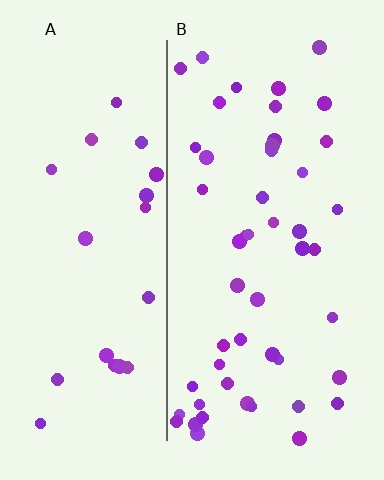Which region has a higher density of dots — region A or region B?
B (the right).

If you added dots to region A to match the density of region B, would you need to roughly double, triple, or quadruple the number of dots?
Approximately double.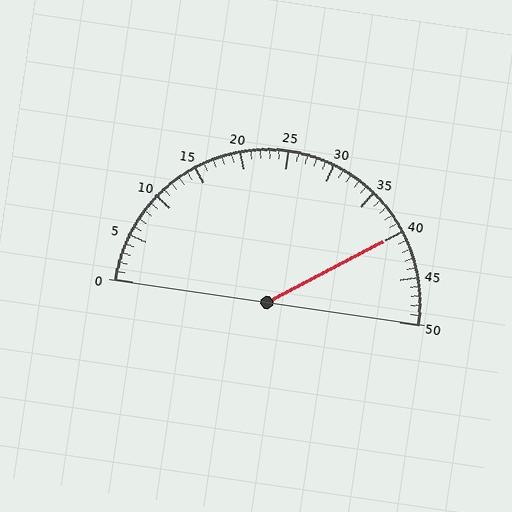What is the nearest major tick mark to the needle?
The nearest major tick mark is 40.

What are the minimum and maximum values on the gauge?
The gauge ranges from 0 to 50.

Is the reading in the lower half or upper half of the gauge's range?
The reading is in the upper half of the range (0 to 50).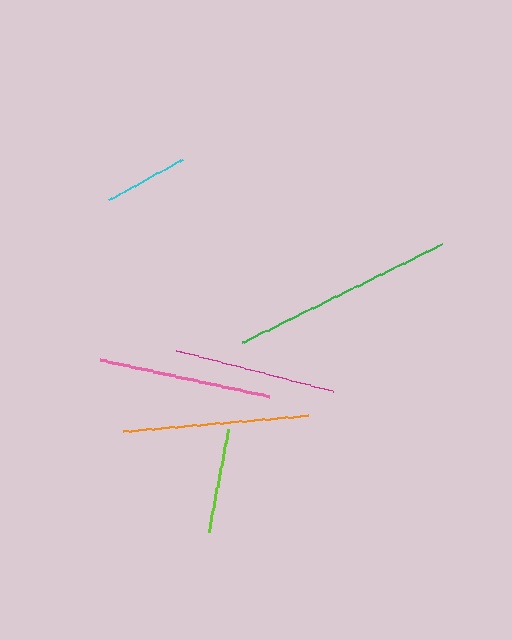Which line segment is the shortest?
The cyan line is the shortest at approximately 85 pixels.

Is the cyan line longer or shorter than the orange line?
The orange line is longer than the cyan line.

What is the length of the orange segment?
The orange segment is approximately 186 pixels long.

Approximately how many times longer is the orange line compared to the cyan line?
The orange line is approximately 2.2 times the length of the cyan line.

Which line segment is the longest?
The green line is the longest at approximately 222 pixels.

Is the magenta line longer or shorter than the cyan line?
The magenta line is longer than the cyan line.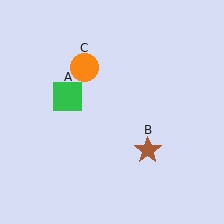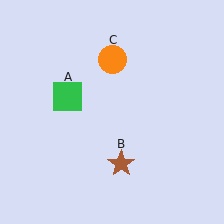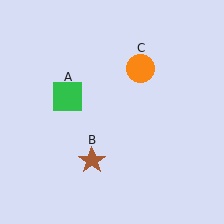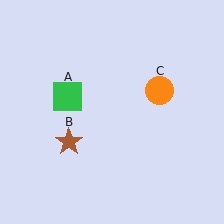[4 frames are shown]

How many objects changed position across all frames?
2 objects changed position: brown star (object B), orange circle (object C).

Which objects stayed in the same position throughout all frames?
Green square (object A) remained stationary.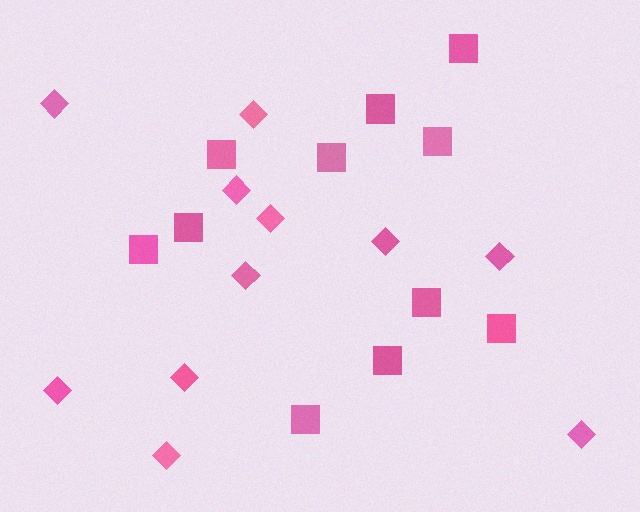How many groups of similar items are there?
There are 2 groups: one group of diamonds (11) and one group of squares (11).